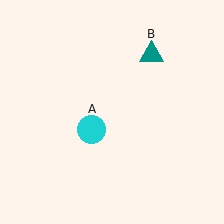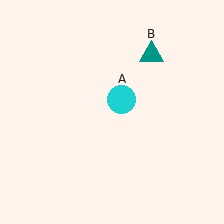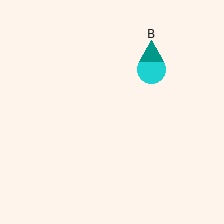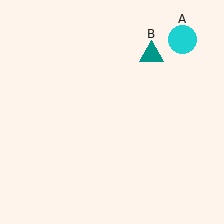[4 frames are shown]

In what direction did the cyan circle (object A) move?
The cyan circle (object A) moved up and to the right.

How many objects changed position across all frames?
1 object changed position: cyan circle (object A).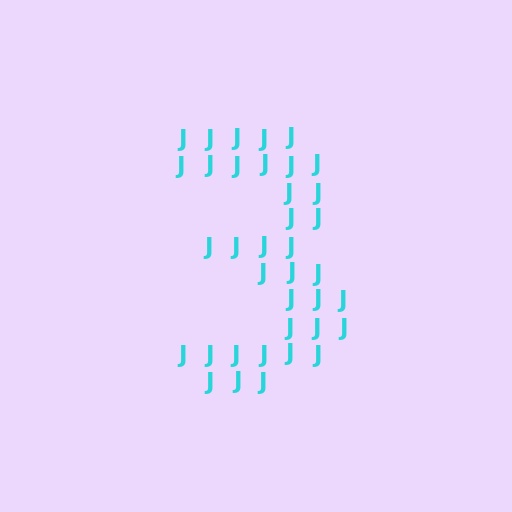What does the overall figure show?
The overall figure shows the digit 3.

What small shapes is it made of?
It is made of small letter J's.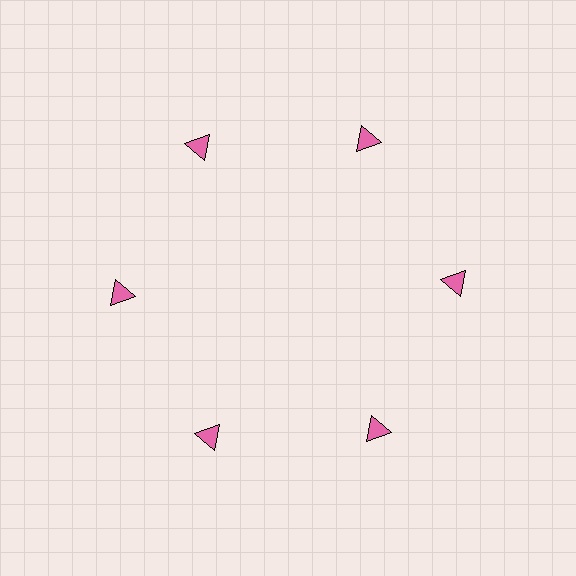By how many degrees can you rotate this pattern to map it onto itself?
The pattern maps onto itself every 60 degrees of rotation.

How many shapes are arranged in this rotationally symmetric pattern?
There are 6 shapes, arranged in 6 groups of 1.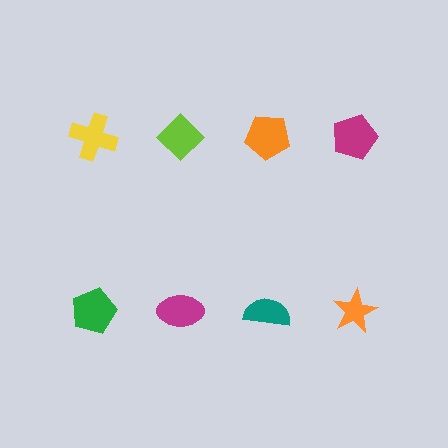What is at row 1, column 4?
A magenta pentagon.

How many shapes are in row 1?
4 shapes.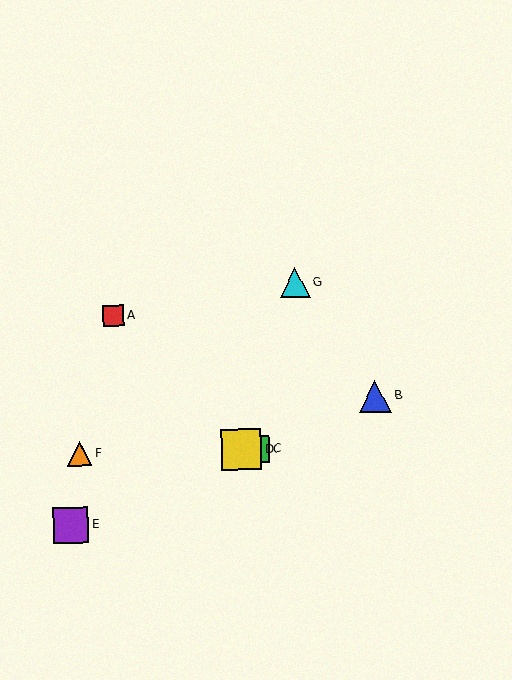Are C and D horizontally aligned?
Yes, both are at y≈449.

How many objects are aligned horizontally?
3 objects (C, D, F) are aligned horizontally.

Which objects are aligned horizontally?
Objects C, D, F are aligned horizontally.